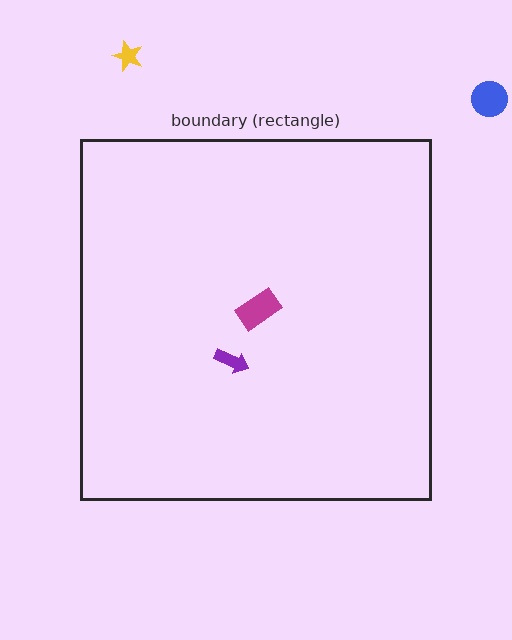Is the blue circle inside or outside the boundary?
Outside.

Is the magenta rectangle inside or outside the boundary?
Inside.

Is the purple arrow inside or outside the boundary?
Inside.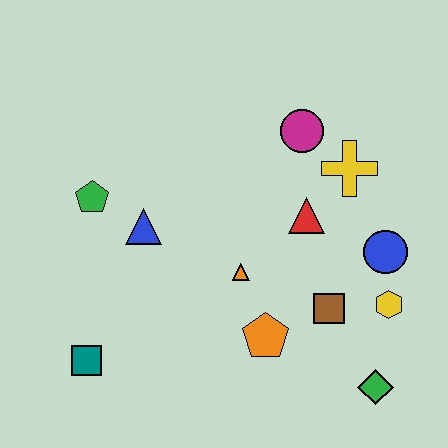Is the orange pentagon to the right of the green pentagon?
Yes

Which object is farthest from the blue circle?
The teal square is farthest from the blue circle.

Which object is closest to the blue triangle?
The green pentagon is closest to the blue triangle.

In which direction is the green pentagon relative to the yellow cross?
The green pentagon is to the left of the yellow cross.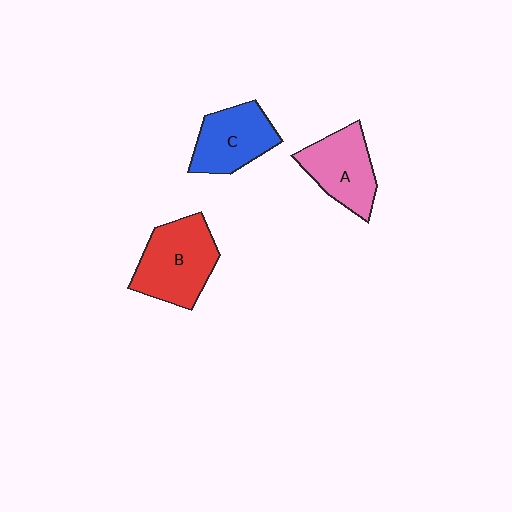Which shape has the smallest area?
Shape C (blue).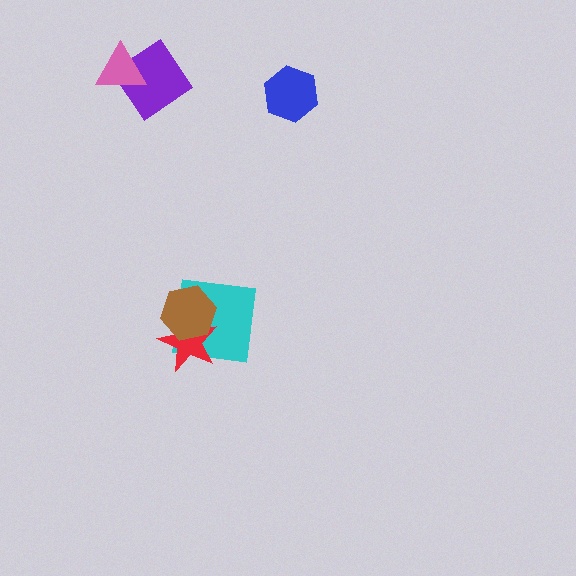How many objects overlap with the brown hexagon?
2 objects overlap with the brown hexagon.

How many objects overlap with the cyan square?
2 objects overlap with the cyan square.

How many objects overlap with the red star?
2 objects overlap with the red star.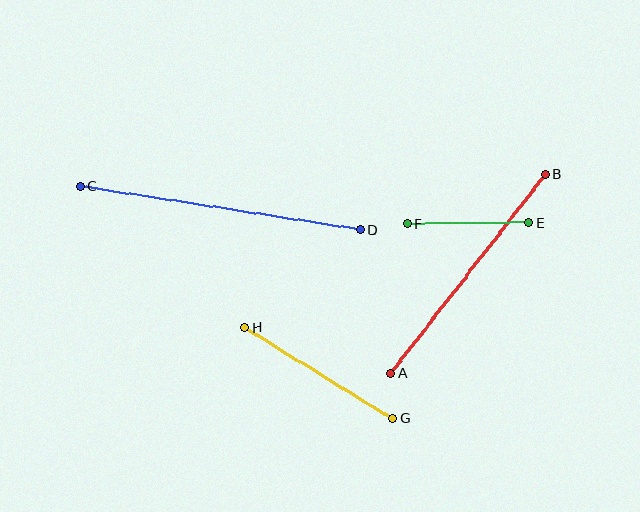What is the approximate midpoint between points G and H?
The midpoint is at approximately (318, 373) pixels.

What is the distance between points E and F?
The distance is approximately 121 pixels.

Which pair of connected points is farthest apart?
Points C and D are farthest apart.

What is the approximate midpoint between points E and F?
The midpoint is at approximately (468, 223) pixels.